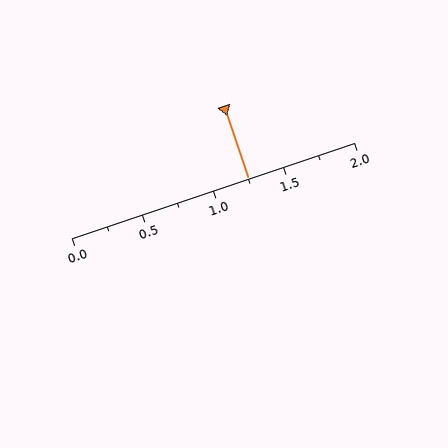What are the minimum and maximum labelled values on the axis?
The axis runs from 0.0 to 2.0.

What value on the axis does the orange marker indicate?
The marker indicates approximately 1.25.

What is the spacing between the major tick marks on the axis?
The major ticks are spaced 0.5 apart.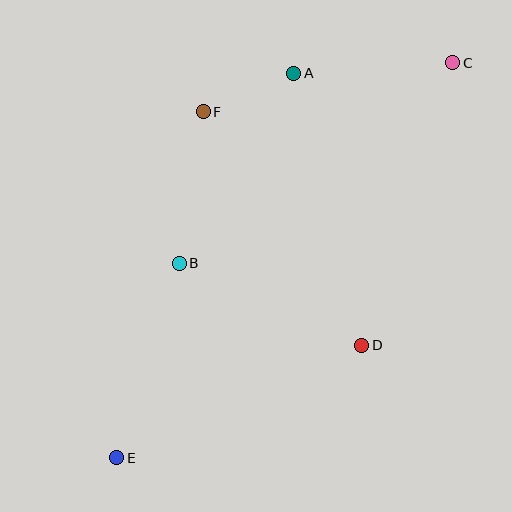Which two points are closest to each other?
Points A and F are closest to each other.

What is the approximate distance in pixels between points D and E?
The distance between D and E is approximately 270 pixels.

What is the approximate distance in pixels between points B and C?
The distance between B and C is approximately 339 pixels.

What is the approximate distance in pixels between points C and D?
The distance between C and D is approximately 297 pixels.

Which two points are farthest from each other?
Points C and E are farthest from each other.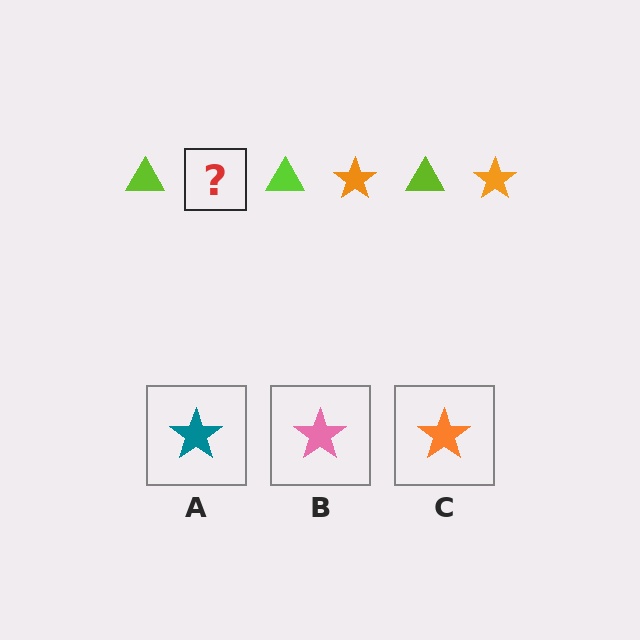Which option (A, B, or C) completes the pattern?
C.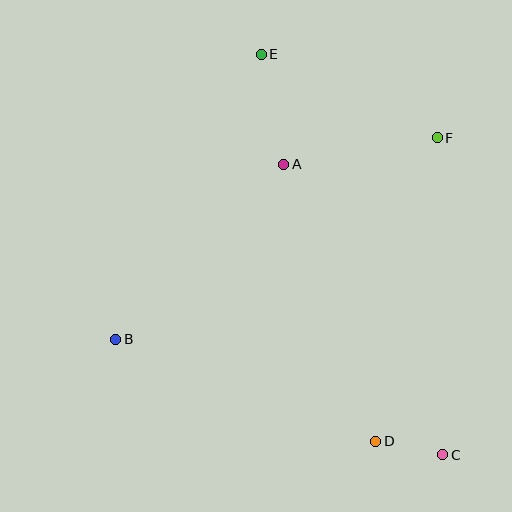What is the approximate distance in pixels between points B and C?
The distance between B and C is approximately 346 pixels.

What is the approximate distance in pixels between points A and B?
The distance between A and B is approximately 242 pixels.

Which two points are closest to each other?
Points C and D are closest to each other.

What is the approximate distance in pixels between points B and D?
The distance between B and D is approximately 279 pixels.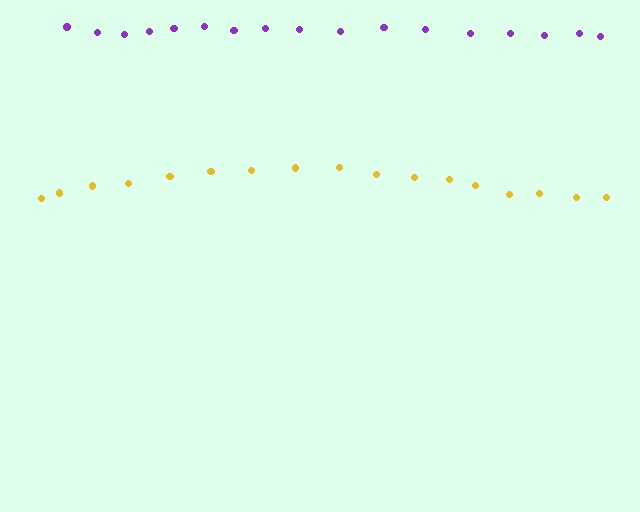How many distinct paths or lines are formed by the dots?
There are 2 distinct paths.